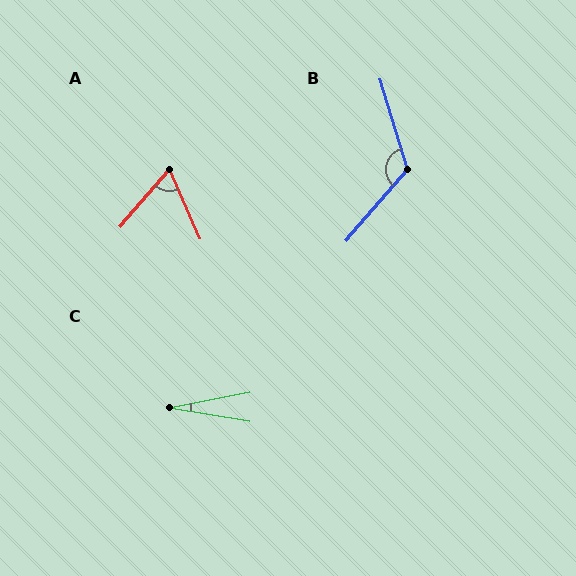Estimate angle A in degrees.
Approximately 64 degrees.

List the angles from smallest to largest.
C (20°), A (64°), B (122°).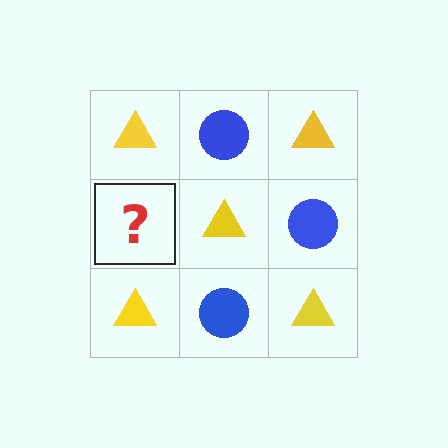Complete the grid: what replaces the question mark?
The question mark should be replaced with a blue circle.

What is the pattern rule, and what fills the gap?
The rule is that it alternates yellow triangle and blue circle in a checkerboard pattern. The gap should be filled with a blue circle.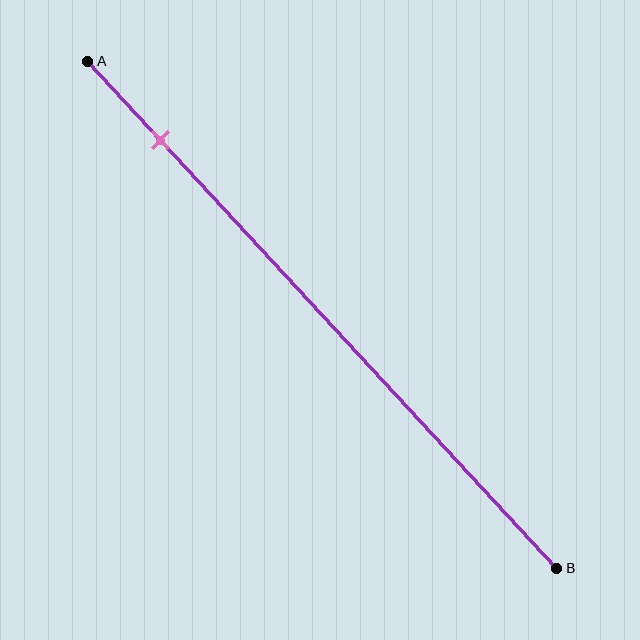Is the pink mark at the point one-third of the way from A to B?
No, the mark is at about 15% from A, not at the 33% one-third point.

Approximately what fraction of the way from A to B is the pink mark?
The pink mark is approximately 15% of the way from A to B.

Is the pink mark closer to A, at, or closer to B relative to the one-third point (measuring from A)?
The pink mark is closer to point A than the one-third point of segment AB.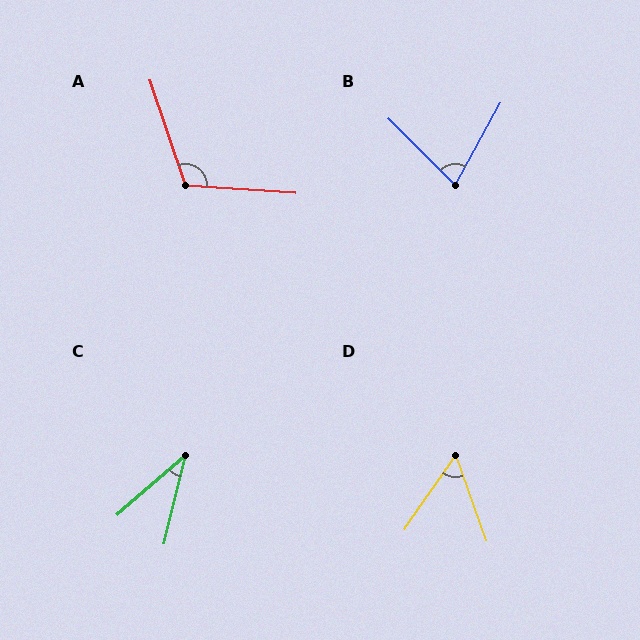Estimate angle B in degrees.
Approximately 74 degrees.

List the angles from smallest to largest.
C (35°), D (54°), B (74°), A (112°).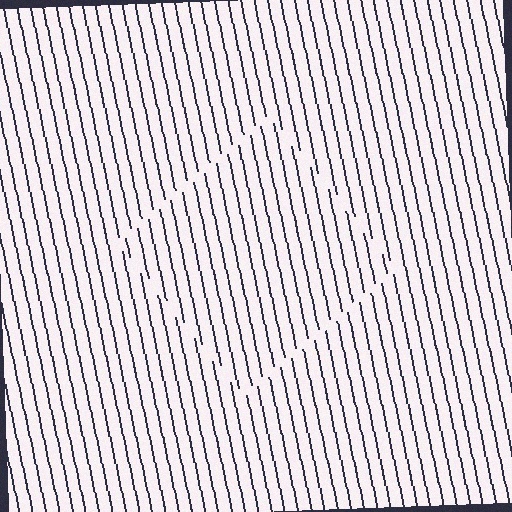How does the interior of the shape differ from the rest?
The interior of the shape contains the same grating, shifted by half a period — the contour is defined by the phase discontinuity where line-ends from the inner and outer gratings abut.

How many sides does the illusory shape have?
4 sides — the line-ends trace a square.